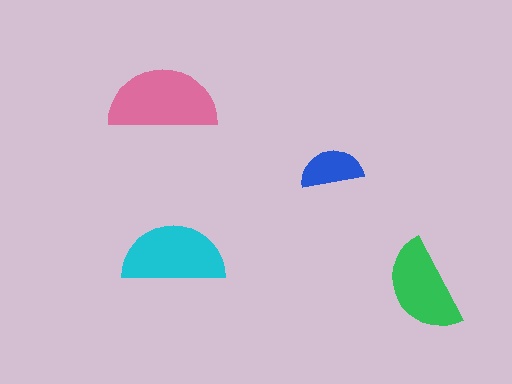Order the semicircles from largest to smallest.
the pink one, the cyan one, the green one, the blue one.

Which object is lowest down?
The green semicircle is bottommost.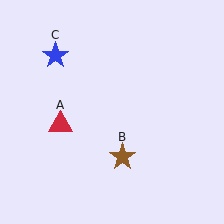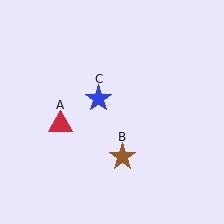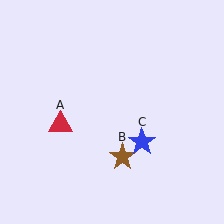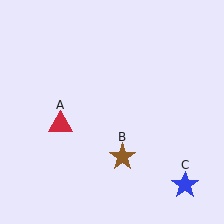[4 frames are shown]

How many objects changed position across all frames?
1 object changed position: blue star (object C).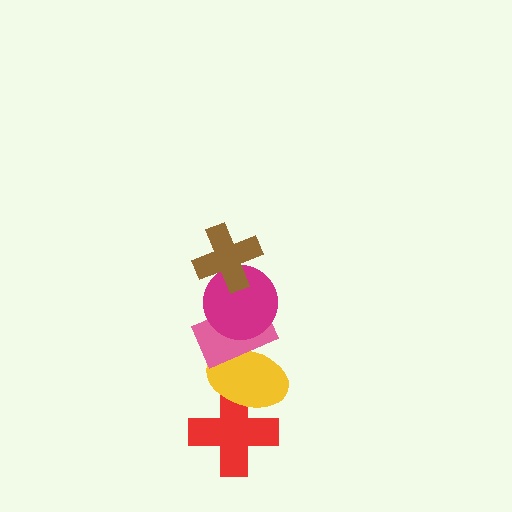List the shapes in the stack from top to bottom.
From top to bottom: the brown cross, the magenta circle, the pink rectangle, the yellow ellipse, the red cross.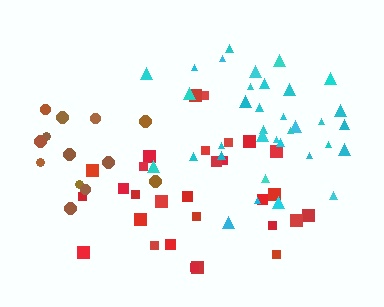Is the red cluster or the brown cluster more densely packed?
Red.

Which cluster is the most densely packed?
Cyan.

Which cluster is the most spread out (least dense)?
Brown.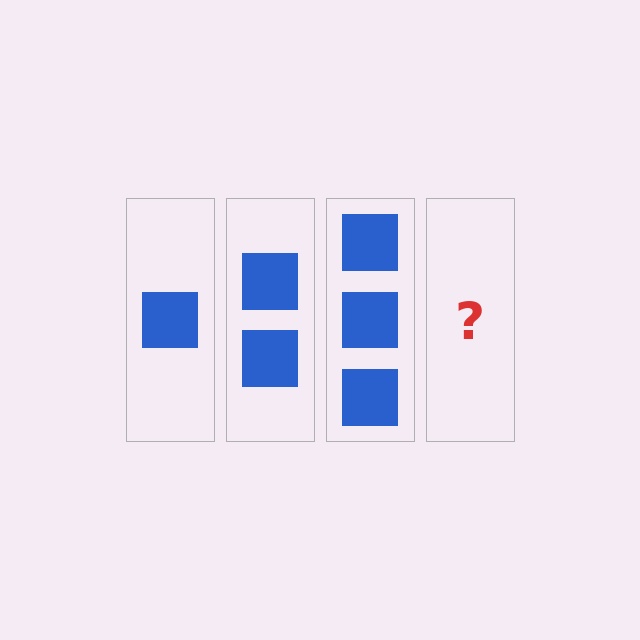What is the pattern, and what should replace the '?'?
The pattern is that each step adds one more square. The '?' should be 4 squares.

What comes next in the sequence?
The next element should be 4 squares.